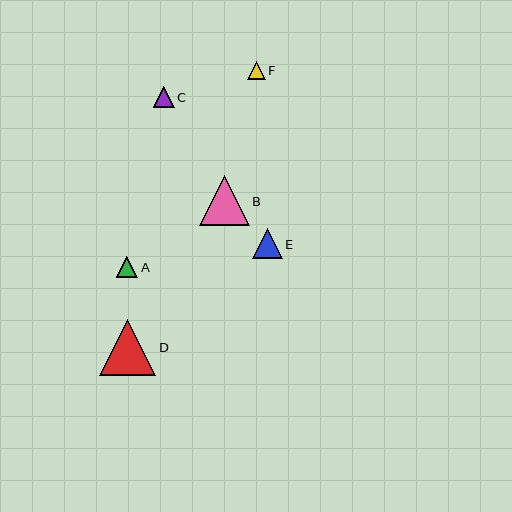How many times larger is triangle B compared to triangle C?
Triangle B is approximately 2.4 times the size of triangle C.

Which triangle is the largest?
Triangle D is the largest with a size of approximately 56 pixels.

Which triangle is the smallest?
Triangle F is the smallest with a size of approximately 18 pixels.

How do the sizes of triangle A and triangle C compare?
Triangle A and triangle C are approximately the same size.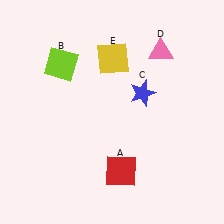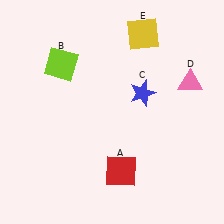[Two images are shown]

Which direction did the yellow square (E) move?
The yellow square (E) moved right.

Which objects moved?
The objects that moved are: the pink triangle (D), the yellow square (E).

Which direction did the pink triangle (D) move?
The pink triangle (D) moved down.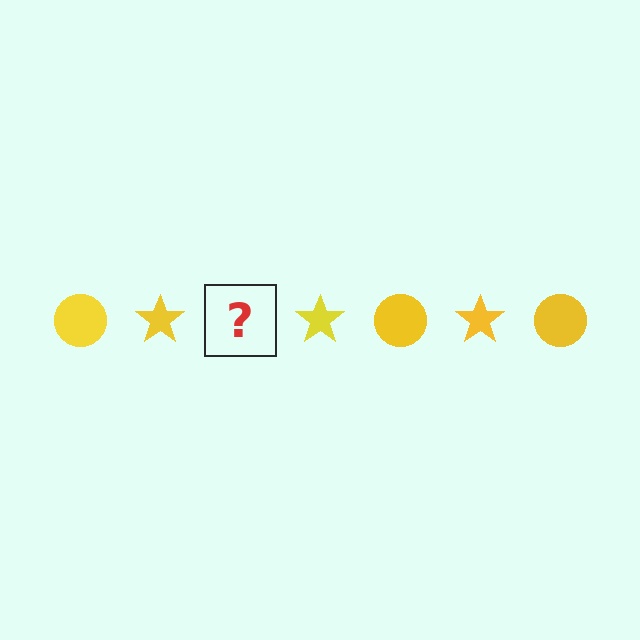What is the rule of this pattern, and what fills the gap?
The rule is that the pattern cycles through circle, star shapes in yellow. The gap should be filled with a yellow circle.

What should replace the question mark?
The question mark should be replaced with a yellow circle.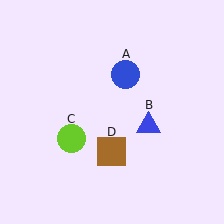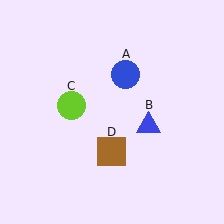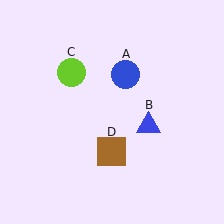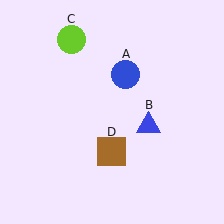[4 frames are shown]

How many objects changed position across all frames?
1 object changed position: lime circle (object C).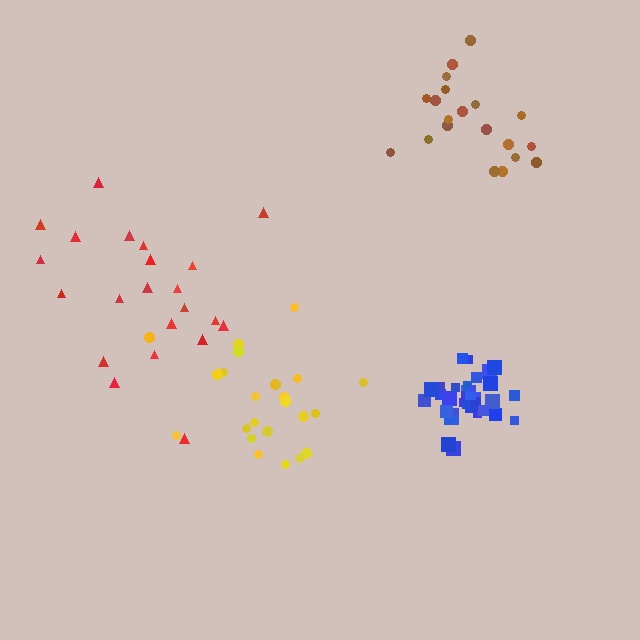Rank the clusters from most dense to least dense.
blue, brown, yellow, red.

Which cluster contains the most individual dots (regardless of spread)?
Blue (34).